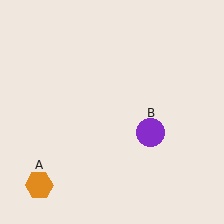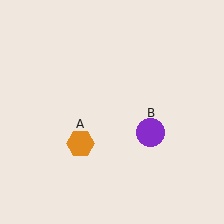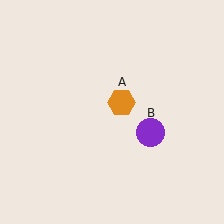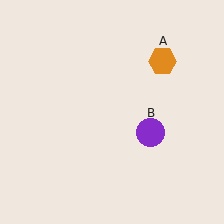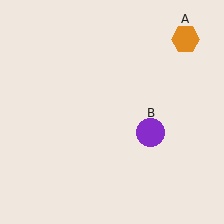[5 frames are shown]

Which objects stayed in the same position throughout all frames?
Purple circle (object B) remained stationary.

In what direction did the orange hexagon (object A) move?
The orange hexagon (object A) moved up and to the right.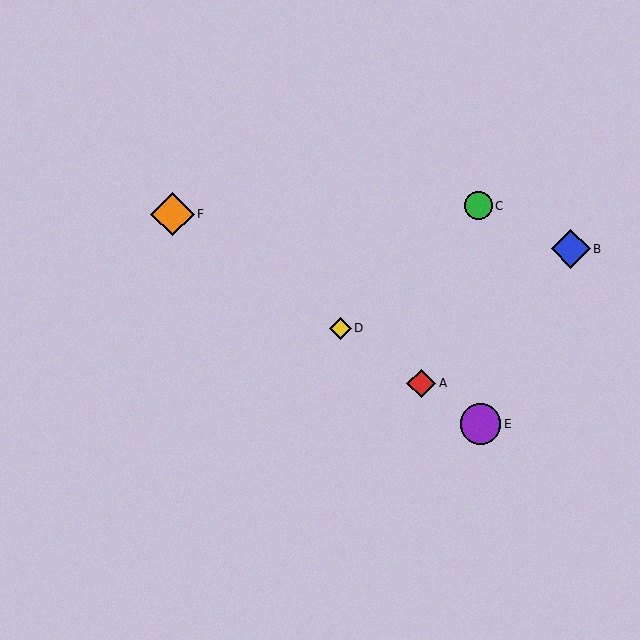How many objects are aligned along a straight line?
4 objects (A, D, E, F) are aligned along a straight line.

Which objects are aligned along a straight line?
Objects A, D, E, F are aligned along a straight line.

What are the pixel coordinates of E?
Object E is at (481, 424).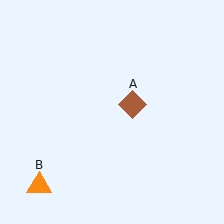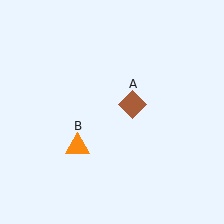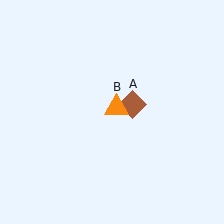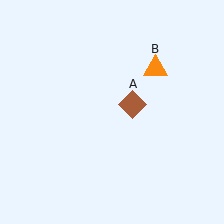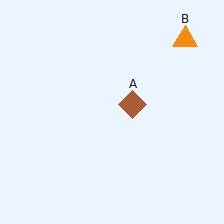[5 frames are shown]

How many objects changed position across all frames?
1 object changed position: orange triangle (object B).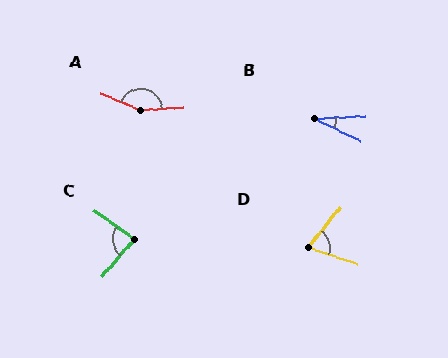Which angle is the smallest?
B, at approximately 29 degrees.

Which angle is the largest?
A, at approximately 152 degrees.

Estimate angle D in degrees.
Approximately 70 degrees.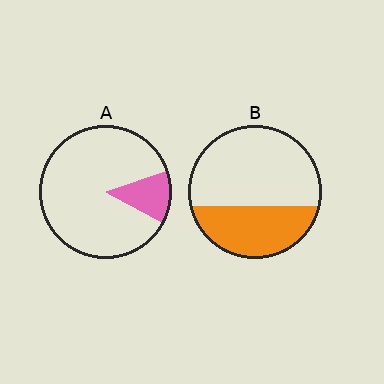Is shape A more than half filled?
No.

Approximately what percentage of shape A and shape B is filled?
A is approximately 15% and B is approximately 35%.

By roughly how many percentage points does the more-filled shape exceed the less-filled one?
By roughly 25 percentage points (B over A).